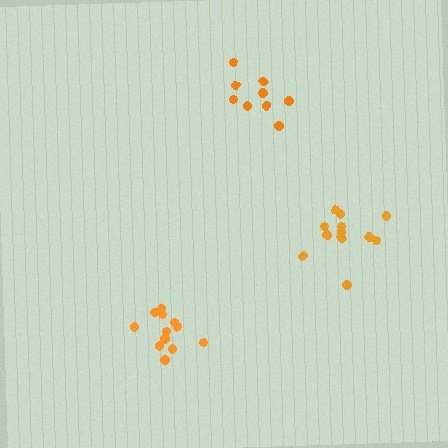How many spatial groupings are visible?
There are 3 spatial groupings.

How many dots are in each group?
Group 1: 12 dots, Group 2: 9 dots, Group 3: 12 dots (33 total).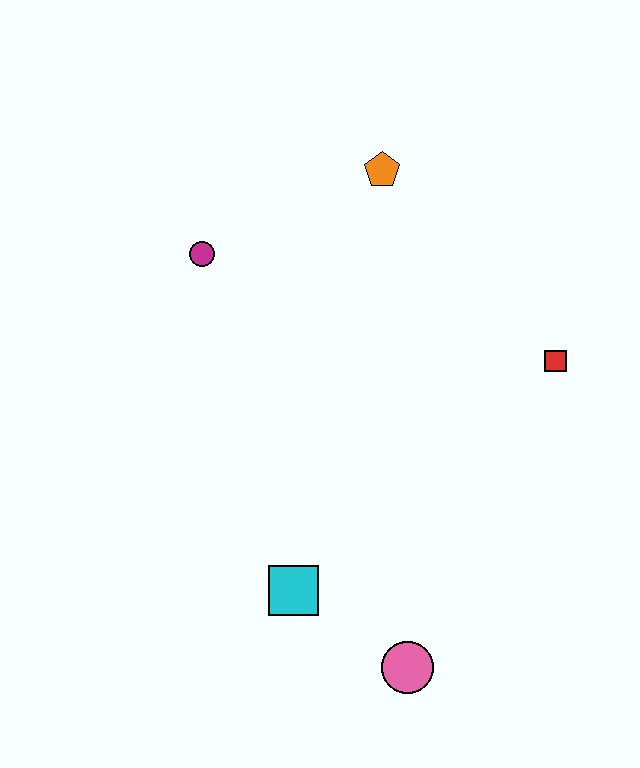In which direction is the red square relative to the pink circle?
The red square is above the pink circle.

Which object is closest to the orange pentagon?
The magenta circle is closest to the orange pentagon.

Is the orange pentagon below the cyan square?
No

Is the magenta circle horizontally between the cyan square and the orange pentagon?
No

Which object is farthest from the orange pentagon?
The pink circle is farthest from the orange pentagon.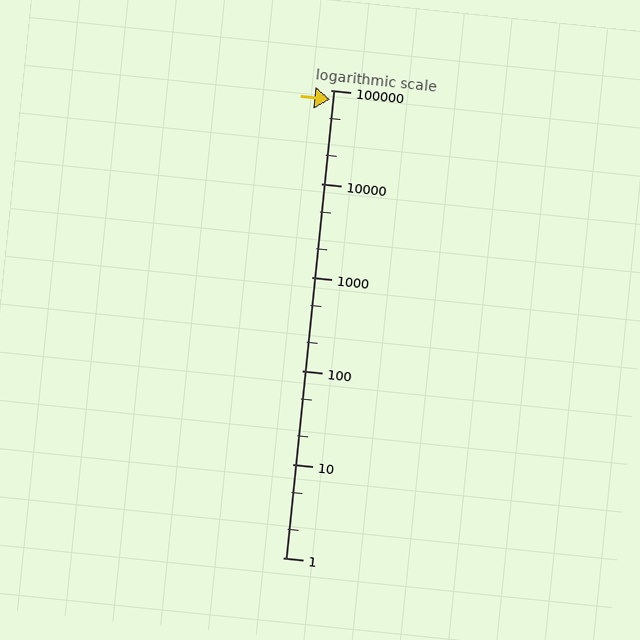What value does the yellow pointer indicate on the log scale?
The pointer indicates approximately 79000.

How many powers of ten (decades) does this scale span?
The scale spans 5 decades, from 1 to 100000.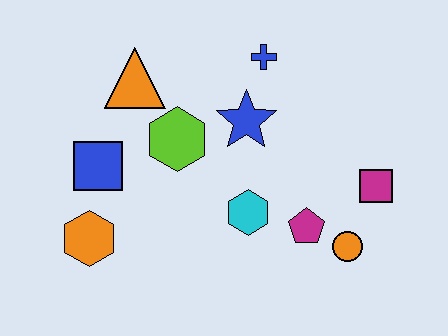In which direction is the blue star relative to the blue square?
The blue star is to the right of the blue square.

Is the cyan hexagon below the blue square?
Yes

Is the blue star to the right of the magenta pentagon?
No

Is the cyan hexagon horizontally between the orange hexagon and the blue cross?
Yes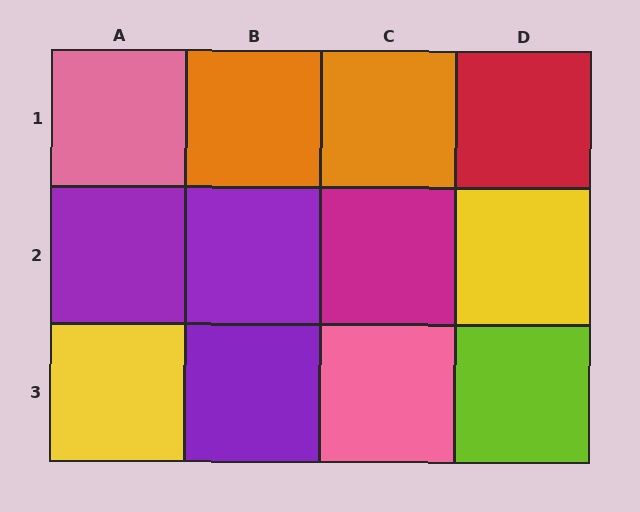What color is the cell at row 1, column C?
Orange.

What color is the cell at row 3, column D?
Lime.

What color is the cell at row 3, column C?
Pink.